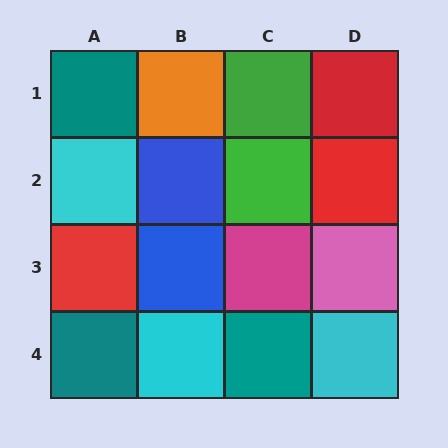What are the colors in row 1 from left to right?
Teal, orange, green, red.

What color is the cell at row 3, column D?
Pink.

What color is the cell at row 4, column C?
Teal.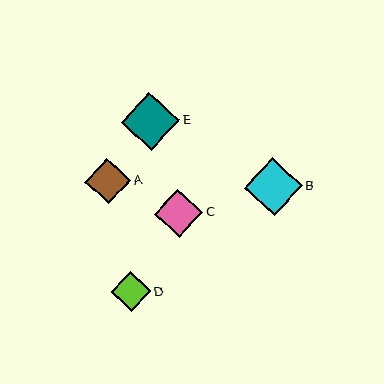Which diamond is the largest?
Diamond B is the largest with a size of approximately 58 pixels.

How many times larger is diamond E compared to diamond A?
Diamond E is approximately 1.3 times the size of diamond A.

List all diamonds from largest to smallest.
From largest to smallest: B, E, C, A, D.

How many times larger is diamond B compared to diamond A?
Diamond B is approximately 1.3 times the size of diamond A.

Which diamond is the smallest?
Diamond D is the smallest with a size of approximately 40 pixels.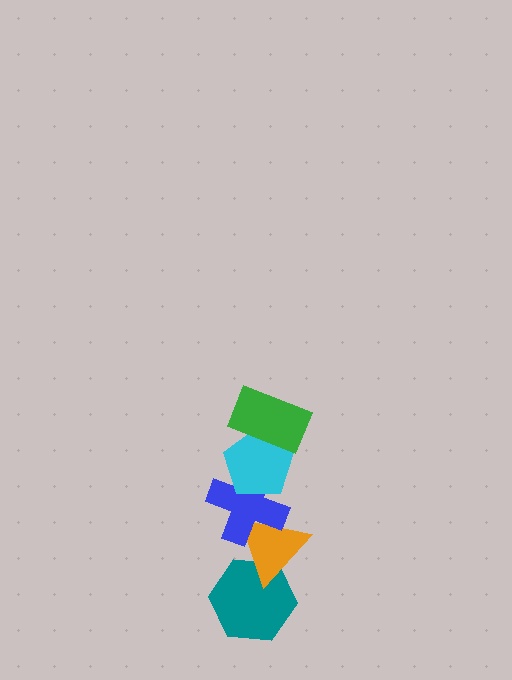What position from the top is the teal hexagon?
The teal hexagon is 5th from the top.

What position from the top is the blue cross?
The blue cross is 3rd from the top.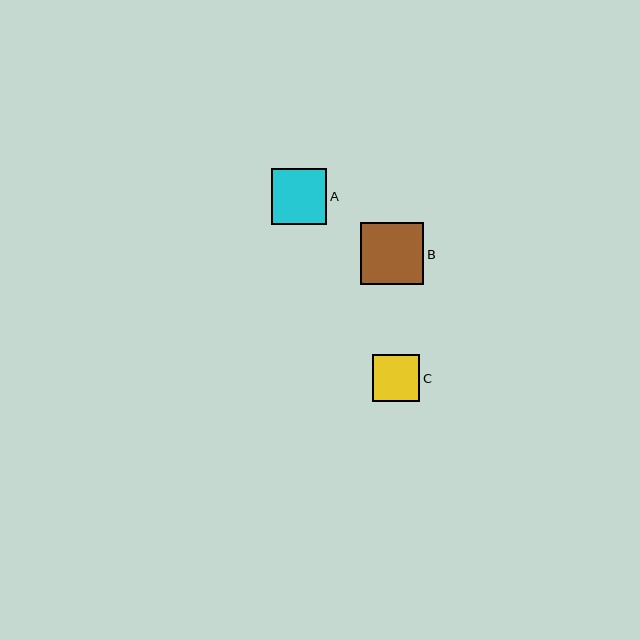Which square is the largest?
Square B is the largest with a size of approximately 63 pixels.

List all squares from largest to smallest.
From largest to smallest: B, A, C.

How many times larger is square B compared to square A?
Square B is approximately 1.1 times the size of square A.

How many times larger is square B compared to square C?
Square B is approximately 1.3 times the size of square C.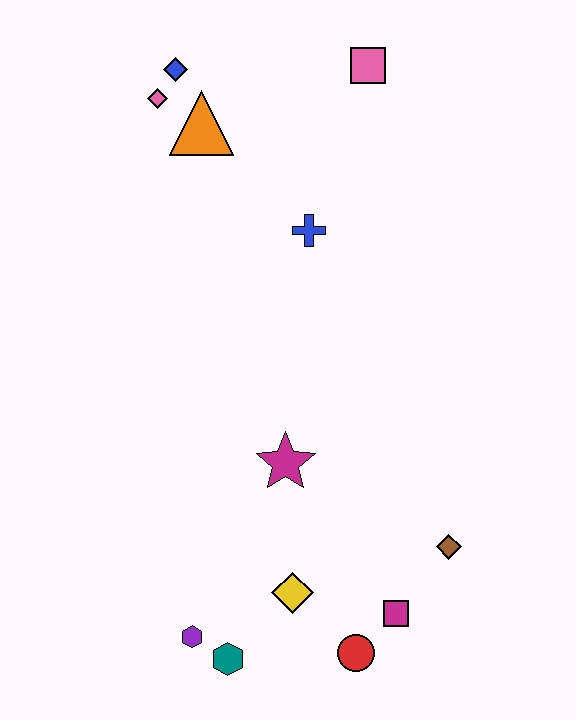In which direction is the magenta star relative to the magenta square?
The magenta star is above the magenta square.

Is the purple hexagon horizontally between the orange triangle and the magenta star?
No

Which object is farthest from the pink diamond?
The red circle is farthest from the pink diamond.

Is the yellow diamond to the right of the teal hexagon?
Yes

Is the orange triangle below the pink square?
Yes